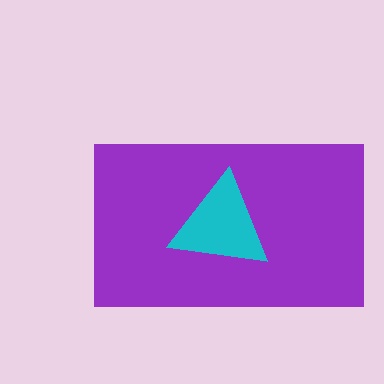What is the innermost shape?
The cyan triangle.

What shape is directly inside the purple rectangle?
The cyan triangle.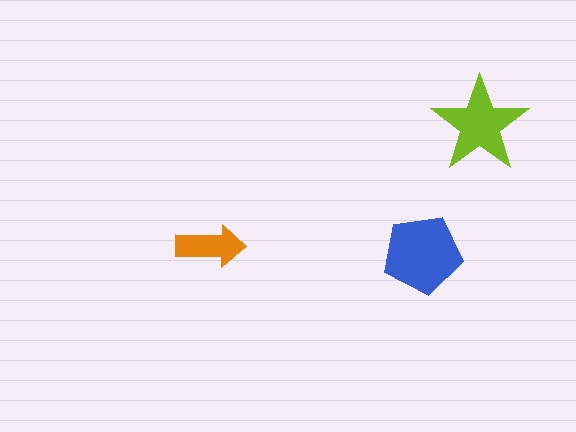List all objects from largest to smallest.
The blue pentagon, the lime star, the orange arrow.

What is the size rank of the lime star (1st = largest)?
2nd.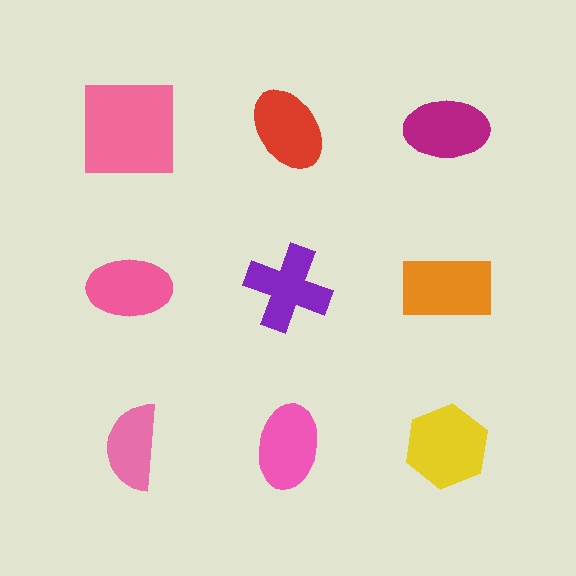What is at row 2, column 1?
A pink ellipse.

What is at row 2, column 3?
An orange rectangle.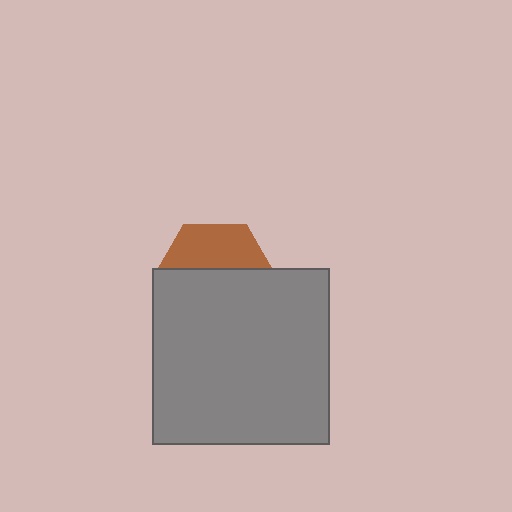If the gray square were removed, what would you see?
You would see the complete brown hexagon.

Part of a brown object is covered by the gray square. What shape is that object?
It is a hexagon.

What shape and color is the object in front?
The object in front is a gray square.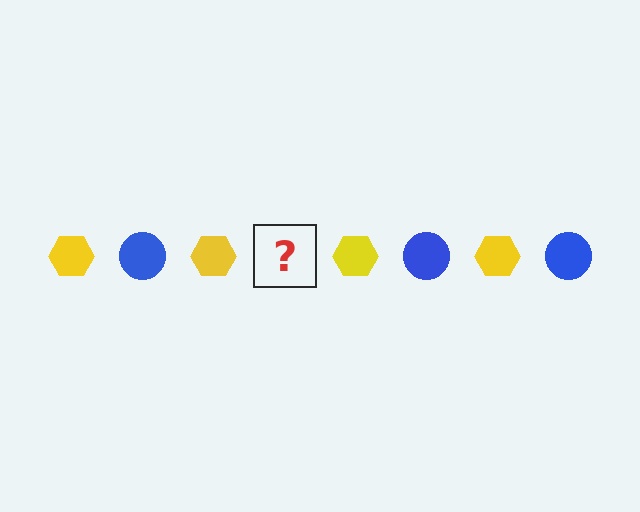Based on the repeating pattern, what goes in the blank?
The blank should be a blue circle.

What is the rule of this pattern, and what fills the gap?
The rule is that the pattern alternates between yellow hexagon and blue circle. The gap should be filled with a blue circle.